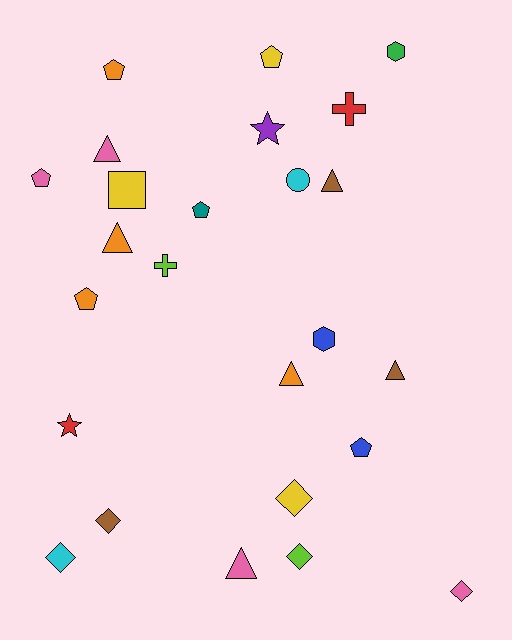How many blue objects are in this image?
There are 2 blue objects.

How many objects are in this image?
There are 25 objects.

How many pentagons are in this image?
There are 6 pentagons.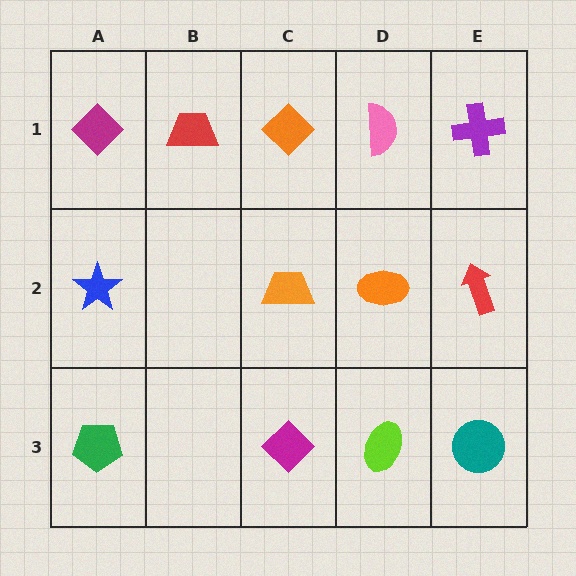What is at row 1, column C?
An orange diamond.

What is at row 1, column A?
A magenta diamond.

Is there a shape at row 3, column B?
No, that cell is empty.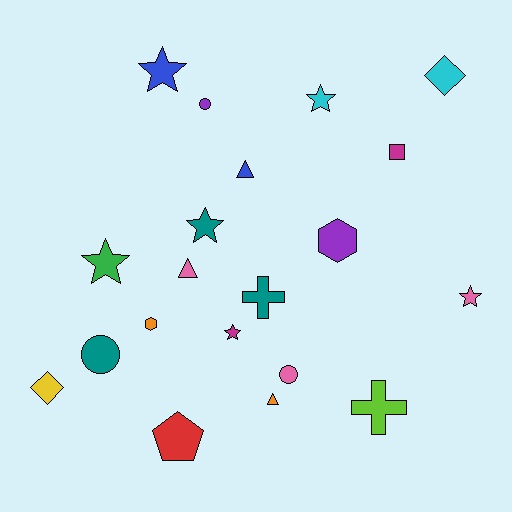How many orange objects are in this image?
There are 2 orange objects.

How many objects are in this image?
There are 20 objects.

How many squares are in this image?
There is 1 square.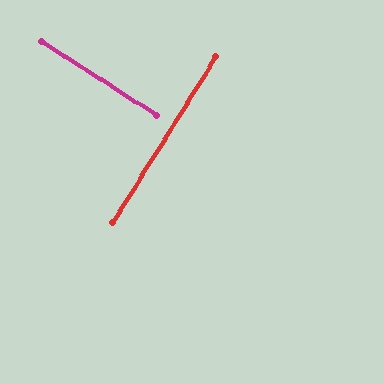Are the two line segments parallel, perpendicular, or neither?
Perpendicular — they meet at approximately 89°.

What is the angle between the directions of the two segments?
Approximately 89 degrees.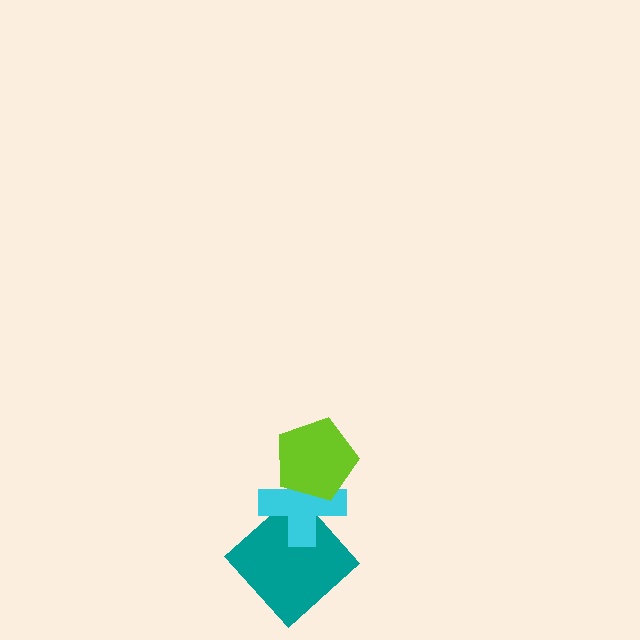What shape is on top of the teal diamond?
The cyan cross is on top of the teal diamond.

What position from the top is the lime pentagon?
The lime pentagon is 1st from the top.